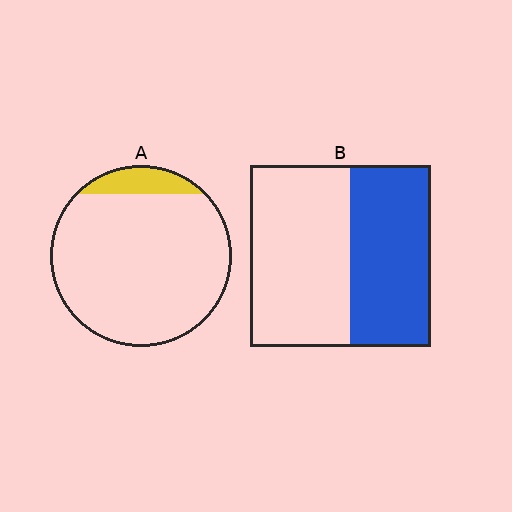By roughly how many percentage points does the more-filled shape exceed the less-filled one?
By roughly 35 percentage points (B over A).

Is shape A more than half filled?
No.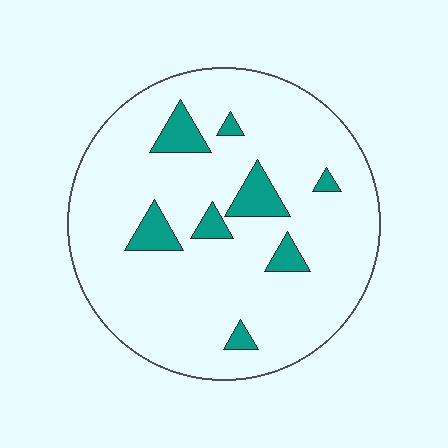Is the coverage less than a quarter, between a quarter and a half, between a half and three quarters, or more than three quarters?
Less than a quarter.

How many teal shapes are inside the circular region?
8.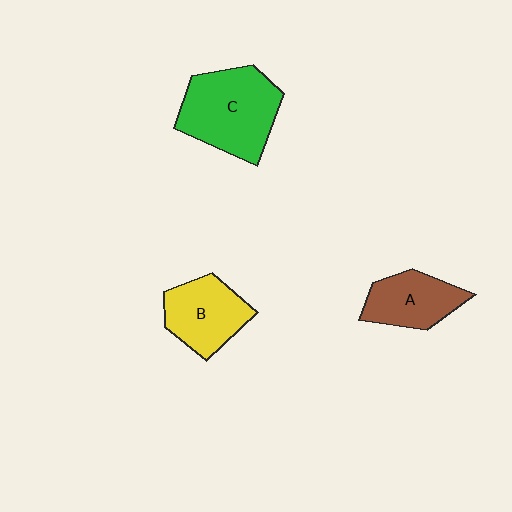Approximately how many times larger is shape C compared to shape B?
Approximately 1.4 times.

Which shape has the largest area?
Shape C (green).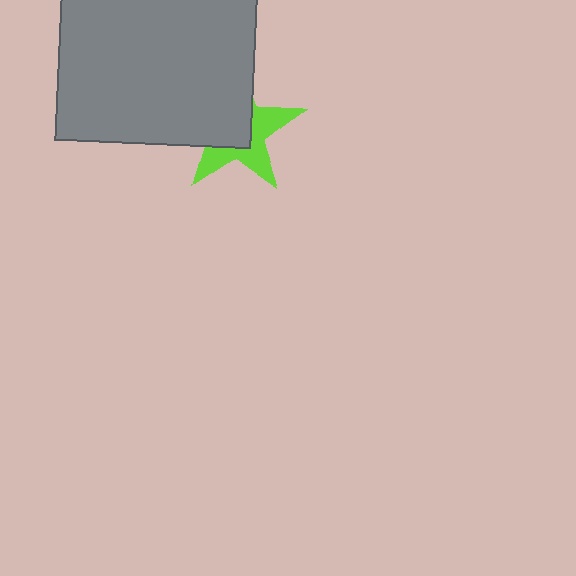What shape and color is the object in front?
The object in front is a gray square.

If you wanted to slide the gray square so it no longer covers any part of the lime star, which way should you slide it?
Slide it toward the upper-left — that is the most direct way to separate the two shapes.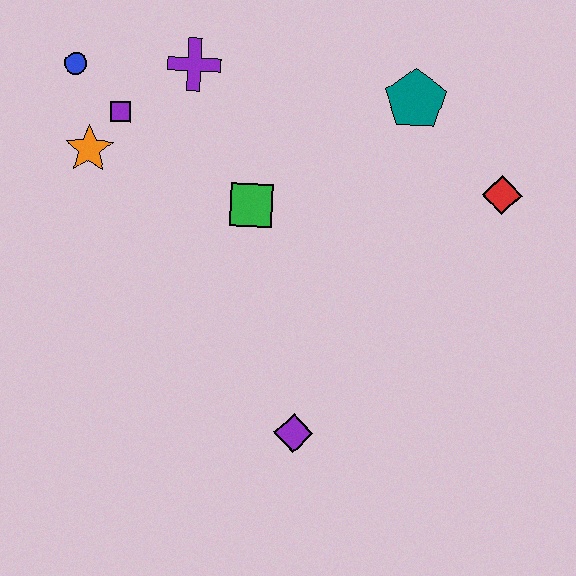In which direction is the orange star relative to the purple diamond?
The orange star is above the purple diamond.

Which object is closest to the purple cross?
The purple square is closest to the purple cross.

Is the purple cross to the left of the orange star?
No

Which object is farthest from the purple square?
The red diamond is farthest from the purple square.